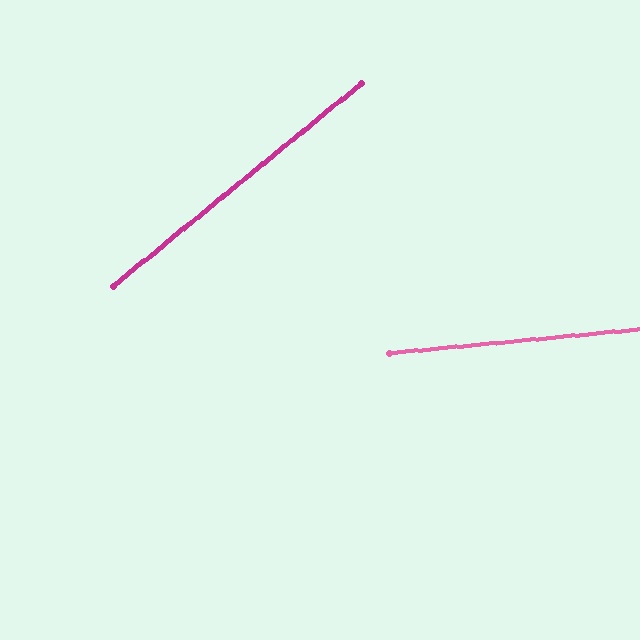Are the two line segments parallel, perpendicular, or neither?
Neither parallel nor perpendicular — they differ by about 34°.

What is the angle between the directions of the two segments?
Approximately 34 degrees.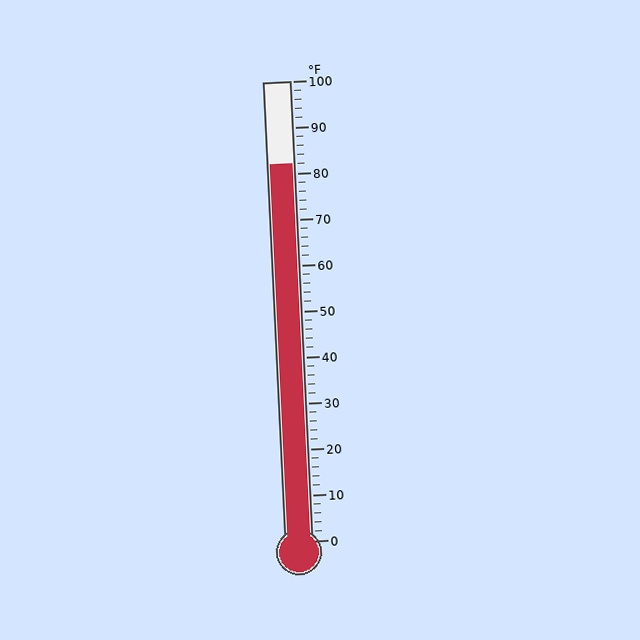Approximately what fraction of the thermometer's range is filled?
The thermometer is filled to approximately 80% of its range.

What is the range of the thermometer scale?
The thermometer scale ranges from 0°F to 100°F.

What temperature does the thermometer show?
The thermometer shows approximately 82°F.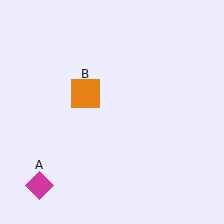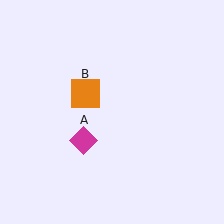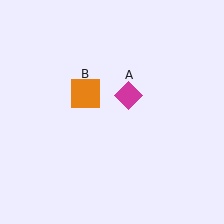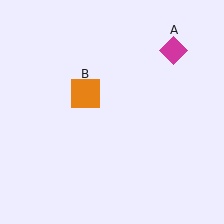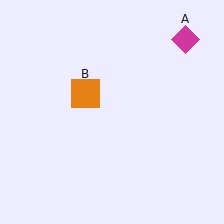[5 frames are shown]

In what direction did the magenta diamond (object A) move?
The magenta diamond (object A) moved up and to the right.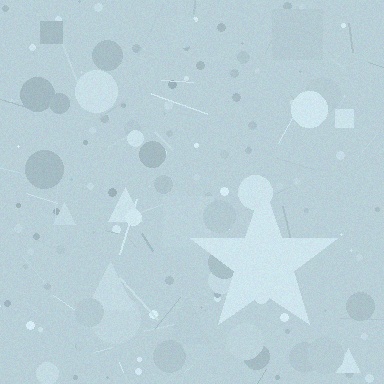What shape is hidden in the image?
A star is hidden in the image.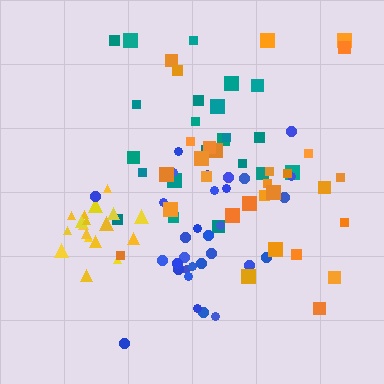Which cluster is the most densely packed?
Yellow.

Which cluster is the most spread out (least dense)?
Orange.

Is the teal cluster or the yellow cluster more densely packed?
Yellow.